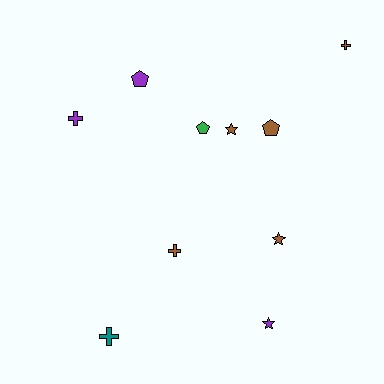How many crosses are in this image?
There are 4 crosses.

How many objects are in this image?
There are 10 objects.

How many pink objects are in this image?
There are no pink objects.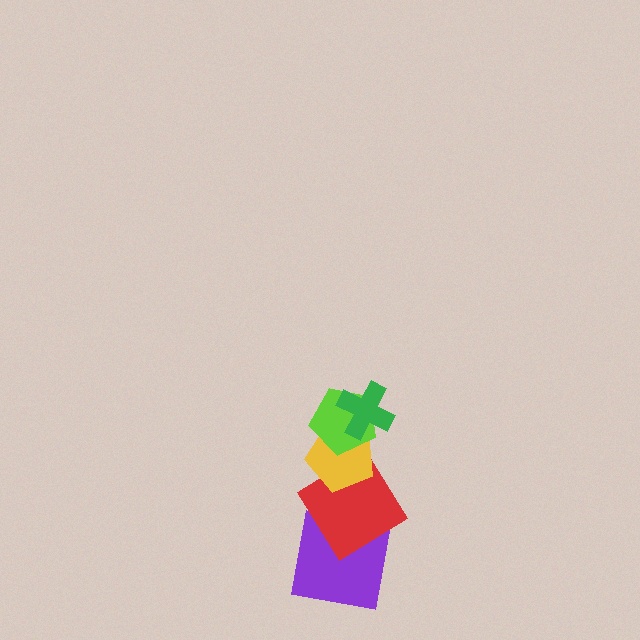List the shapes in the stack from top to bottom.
From top to bottom: the green cross, the lime pentagon, the yellow pentagon, the red diamond, the purple square.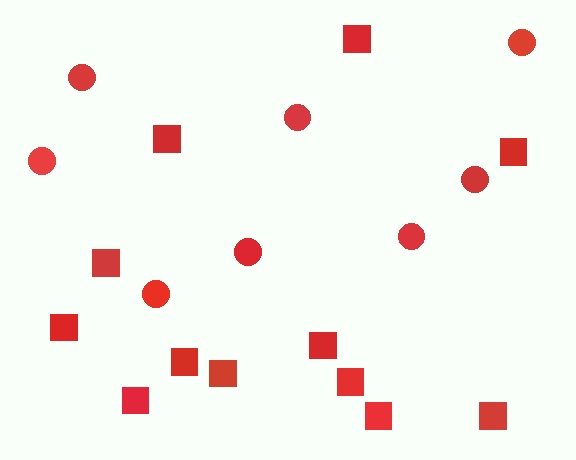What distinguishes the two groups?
There are 2 groups: one group of squares (12) and one group of circles (8).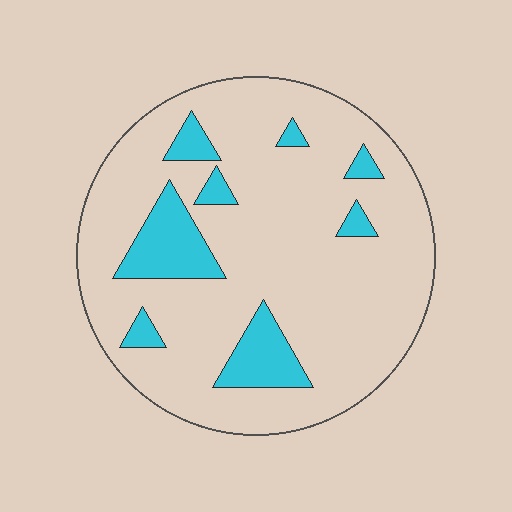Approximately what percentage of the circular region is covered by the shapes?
Approximately 15%.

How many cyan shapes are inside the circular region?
8.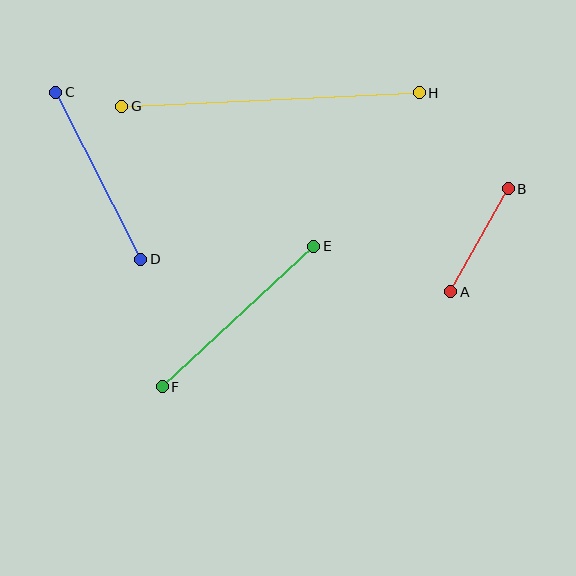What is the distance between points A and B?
The distance is approximately 118 pixels.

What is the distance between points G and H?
The distance is approximately 297 pixels.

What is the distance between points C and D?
The distance is approximately 188 pixels.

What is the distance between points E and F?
The distance is approximately 206 pixels.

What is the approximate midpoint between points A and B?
The midpoint is at approximately (480, 240) pixels.